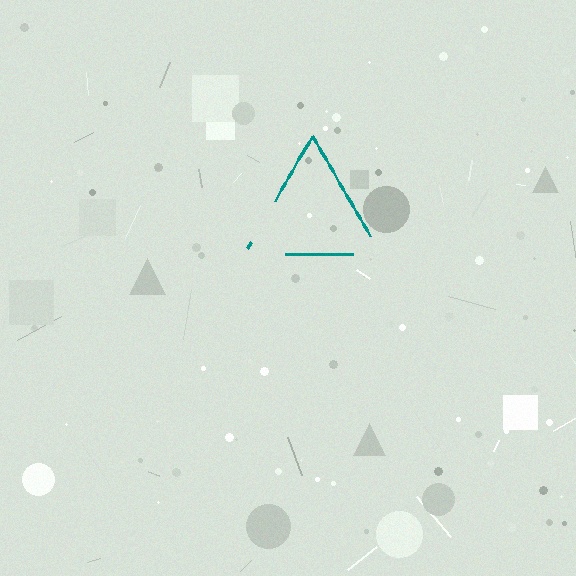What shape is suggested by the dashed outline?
The dashed outline suggests a triangle.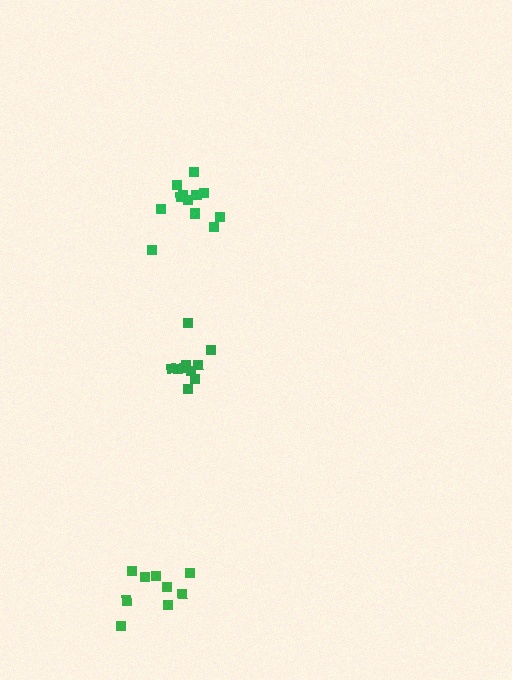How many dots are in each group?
Group 1: 10 dots, Group 2: 9 dots, Group 3: 13 dots (32 total).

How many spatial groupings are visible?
There are 3 spatial groupings.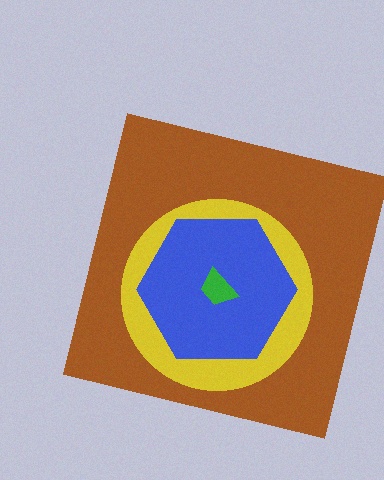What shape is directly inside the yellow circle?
The blue hexagon.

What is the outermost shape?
The brown square.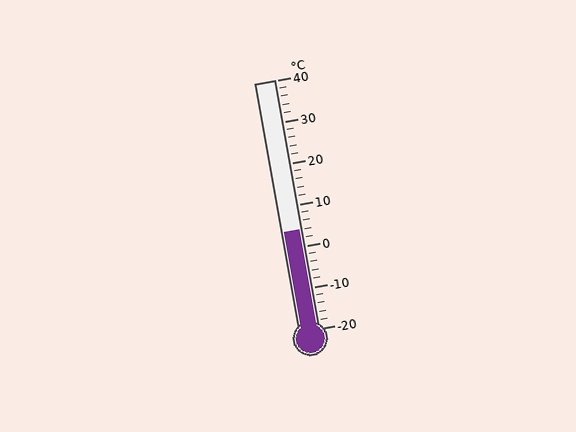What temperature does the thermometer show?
The thermometer shows approximately 4°C.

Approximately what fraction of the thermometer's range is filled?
The thermometer is filled to approximately 40% of its range.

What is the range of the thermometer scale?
The thermometer scale ranges from -20°C to 40°C.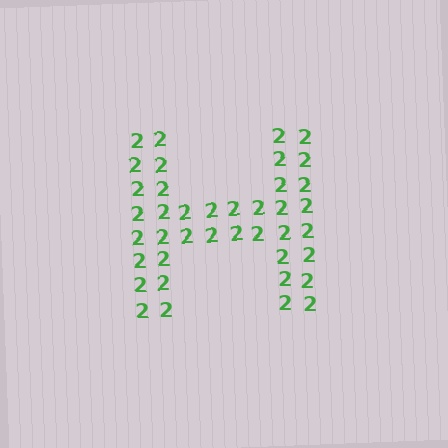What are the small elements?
The small elements are digit 2's.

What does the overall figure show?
The overall figure shows the letter H.